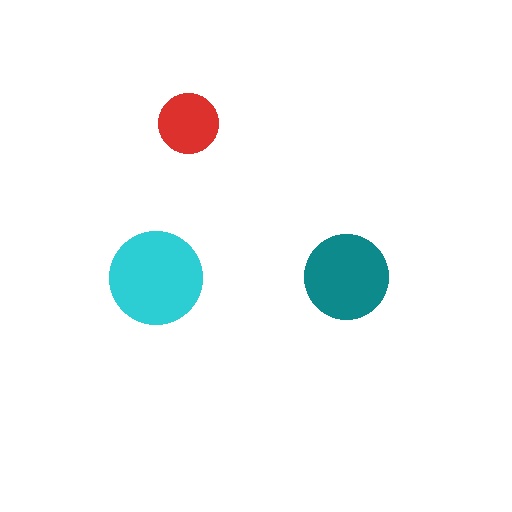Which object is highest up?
The red circle is topmost.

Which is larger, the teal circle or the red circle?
The teal one.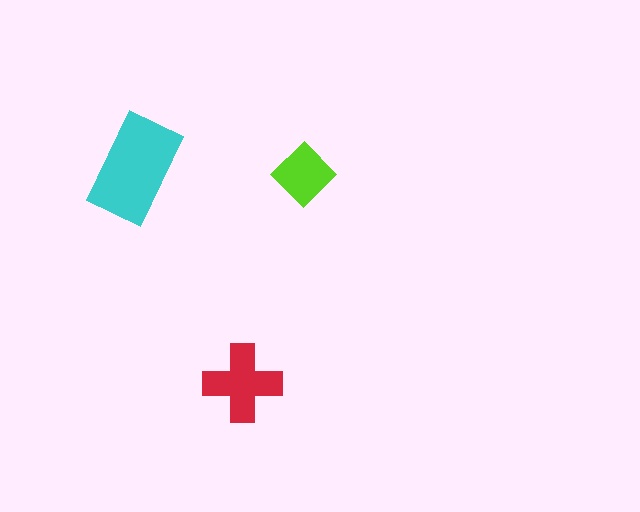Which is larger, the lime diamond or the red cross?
The red cross.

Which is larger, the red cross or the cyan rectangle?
The cyan rectangle.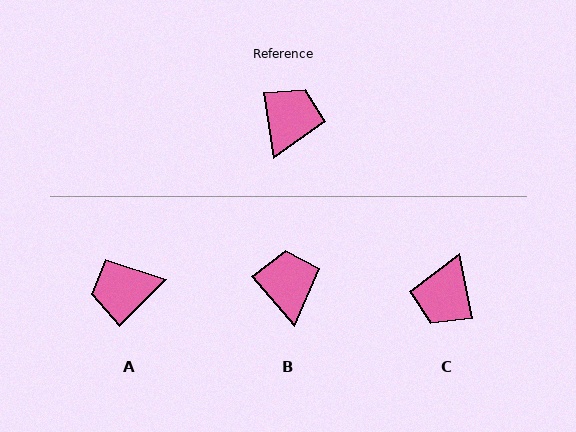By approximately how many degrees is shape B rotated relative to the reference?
Approximately 32 degrees counter-clockwise.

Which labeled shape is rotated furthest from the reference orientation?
C, about 177 degrees away.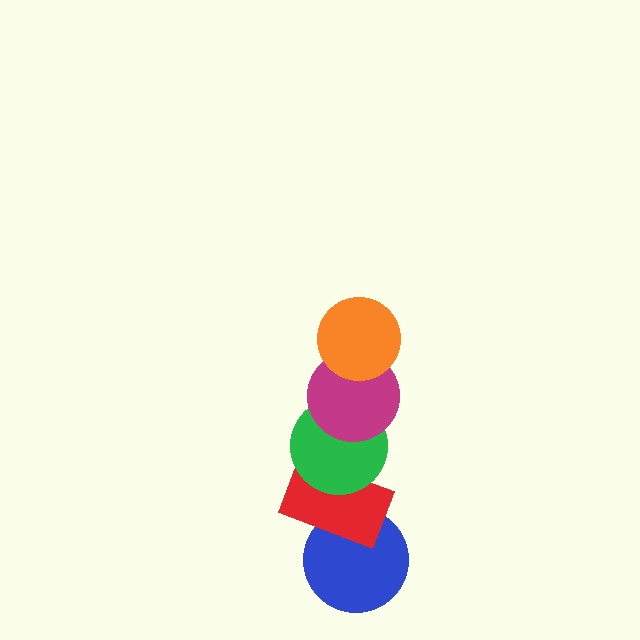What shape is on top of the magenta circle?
The orange circle is on top of the magenta circle.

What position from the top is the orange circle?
The orange circle is 1st from the top.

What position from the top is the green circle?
The green circle is 3rd from the top.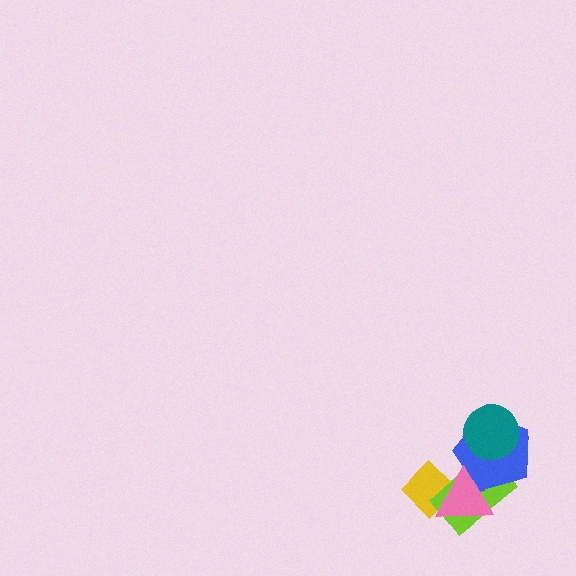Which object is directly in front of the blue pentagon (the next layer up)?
The pink triangle is directly in front of the blue pentagon.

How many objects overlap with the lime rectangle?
3 objects overlap with the lime rectangle.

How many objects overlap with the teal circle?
1 object overlaps with the teal circle.